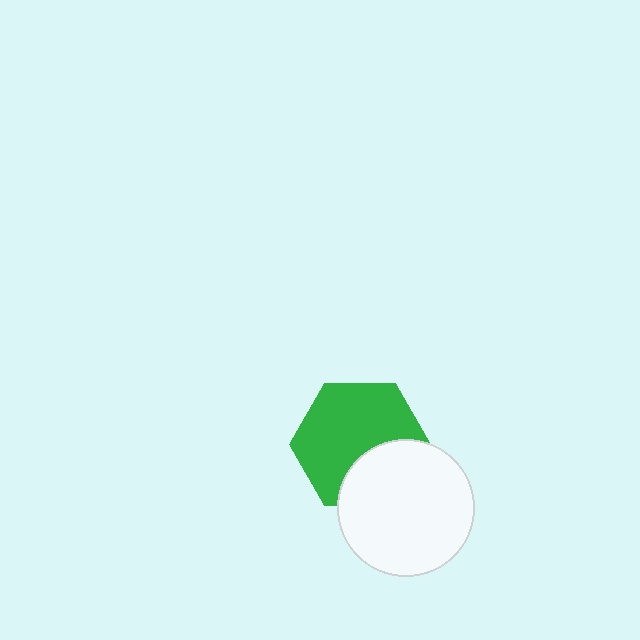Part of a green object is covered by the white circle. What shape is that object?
It is a hexagon.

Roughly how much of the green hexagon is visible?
Most of it is visible (roughly 68%).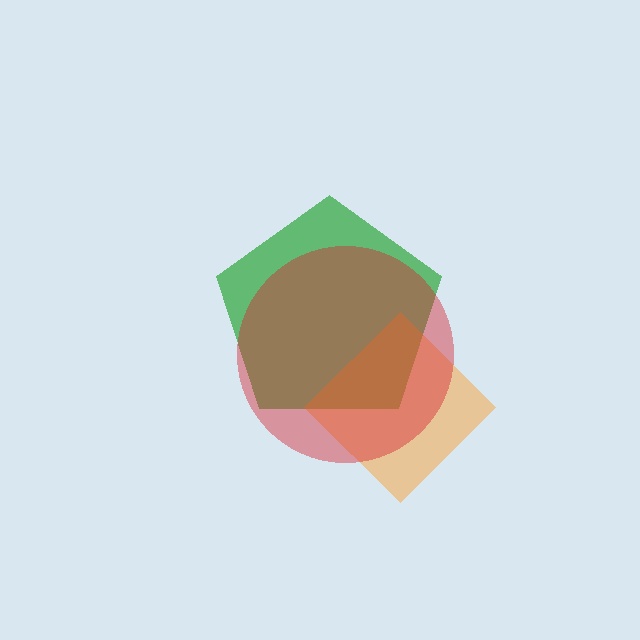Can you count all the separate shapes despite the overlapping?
Yes, there are 3 separate shapes.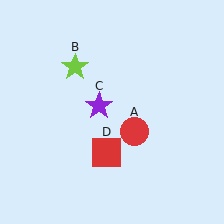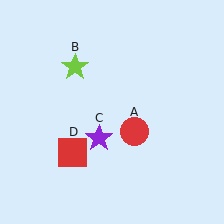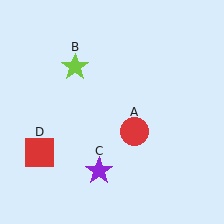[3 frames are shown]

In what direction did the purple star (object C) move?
The purple star (object C) moved down.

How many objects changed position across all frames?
2 objects changed position: purple star (object C), red square (object D).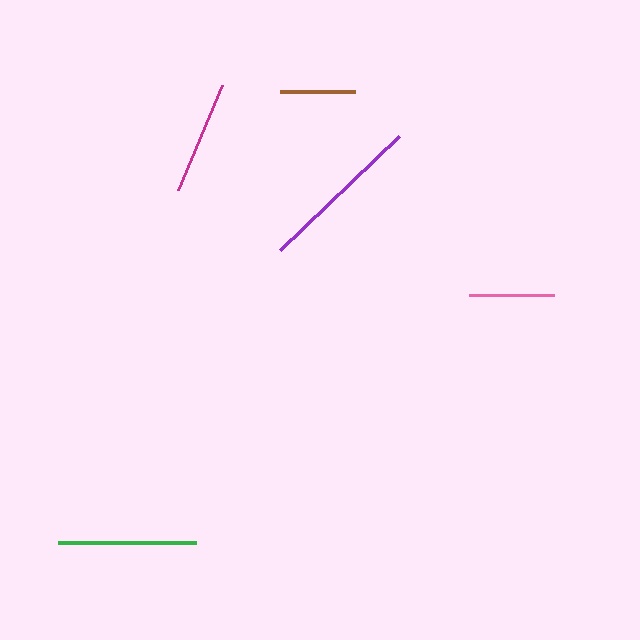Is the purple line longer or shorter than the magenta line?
The purple line is longer than the magenta line.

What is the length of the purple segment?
The purple segment is approximately 164 pixels long.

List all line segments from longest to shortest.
From longest to shortest: purple, green, magenta, pink, brown.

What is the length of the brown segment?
The brown segment is approximately 75 pixels long.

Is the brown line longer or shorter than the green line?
The green line is longer than the brown line.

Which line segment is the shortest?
The brown line is the shortest at approximately 75 pixels.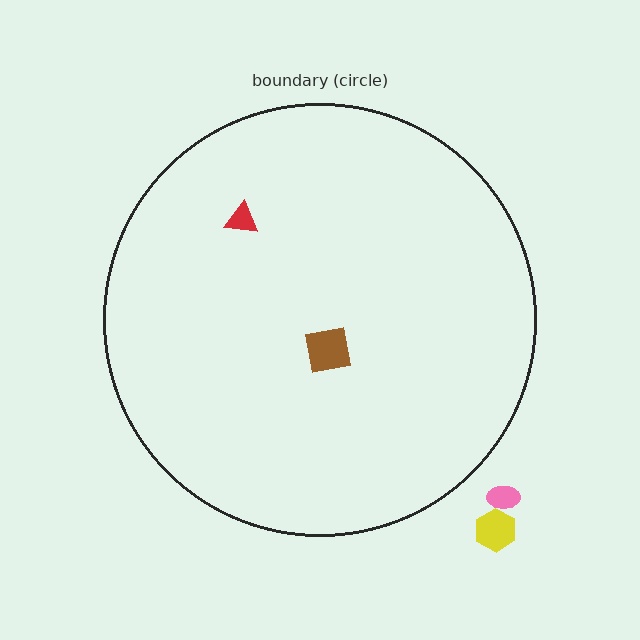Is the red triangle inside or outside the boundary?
Inside.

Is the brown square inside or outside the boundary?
Inside.